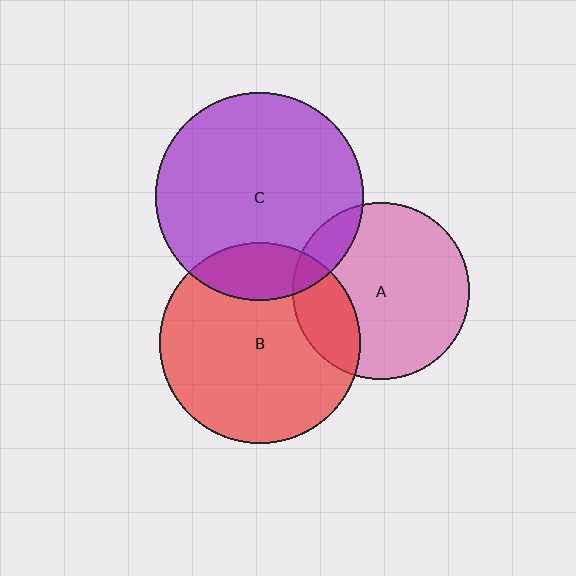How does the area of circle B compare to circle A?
Approximately 1.3 times.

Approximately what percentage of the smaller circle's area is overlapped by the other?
Approximately 10%.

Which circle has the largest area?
Circle C (purple).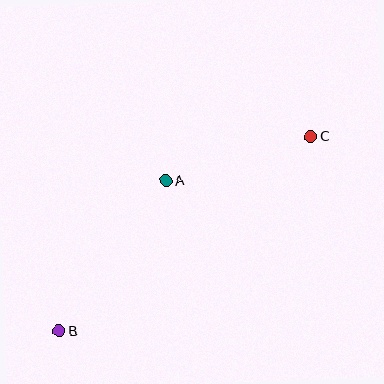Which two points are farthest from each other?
Points B and C are farthest from each other.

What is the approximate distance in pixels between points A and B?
The distance between A and B is approximately 184 pixels.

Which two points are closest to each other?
Points A and C are closest to each other.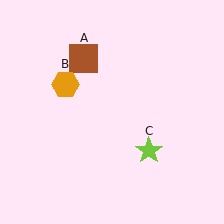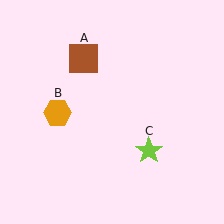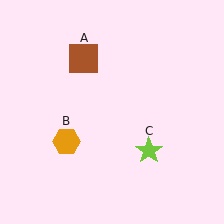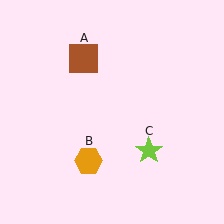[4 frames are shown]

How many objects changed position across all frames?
1 object changed position: orange hexagon (object B).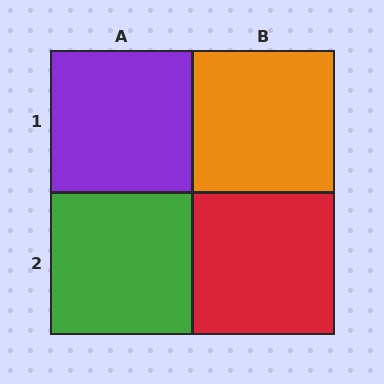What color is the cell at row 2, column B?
Red.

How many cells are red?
1 cell is red.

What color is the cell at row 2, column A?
Green.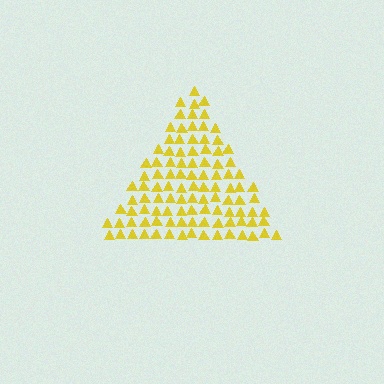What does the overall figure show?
The overall figure shows a triangle.